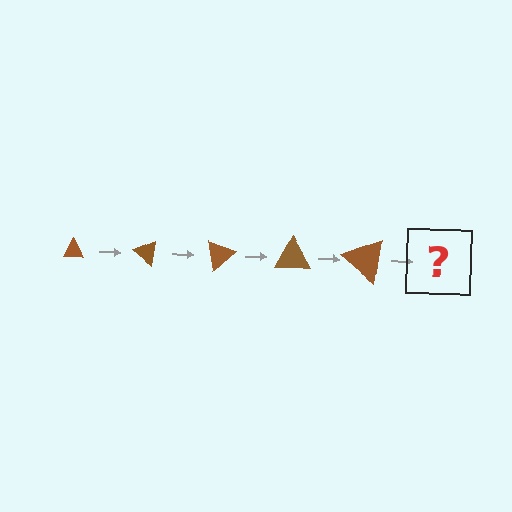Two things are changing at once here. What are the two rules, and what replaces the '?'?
The two rules are that the triangle grows larger each step and it rotates 40 degrees each step. The '?' should be a triangle, larger than the previous one and rotated 200 degrees from the start.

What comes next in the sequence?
The next element should be a triangle, larger than the previous one and rotated 200 degrees from the start.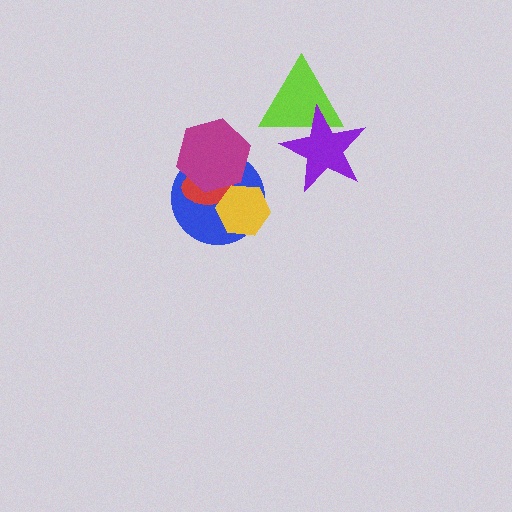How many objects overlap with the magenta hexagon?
2 objects overlap with the magenta hexagon.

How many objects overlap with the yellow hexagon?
2 objects overlap with the yellow hexagon.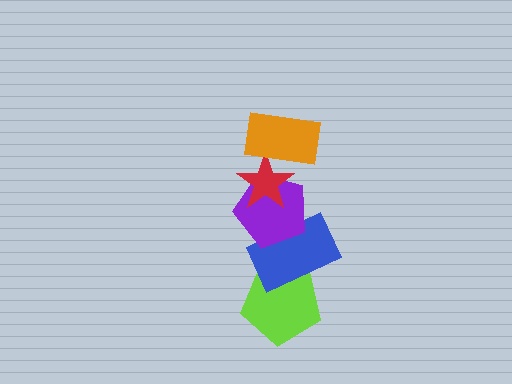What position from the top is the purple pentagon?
The purple pentagon is 3rd from the top.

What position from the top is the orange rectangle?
The orange rectangle is 1st from the top.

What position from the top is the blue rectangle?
The blue rectangle is 4th from the top.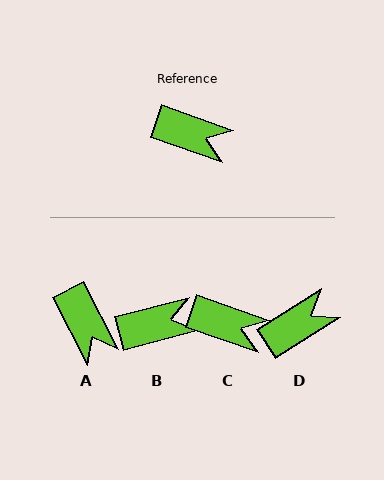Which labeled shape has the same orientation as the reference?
C.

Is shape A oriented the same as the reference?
No, it is off by about 43 degrees.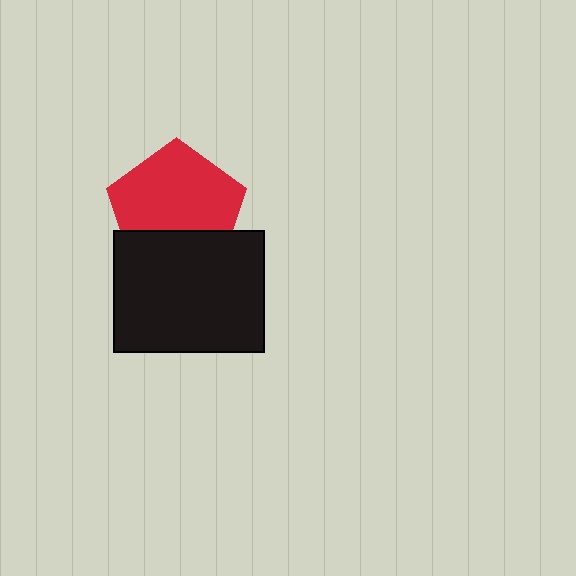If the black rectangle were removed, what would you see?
You would see the complete red pentagon.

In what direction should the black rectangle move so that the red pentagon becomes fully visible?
The black rectangle should move down. That is the shortest direction to clear the overlap and leave the red pentagon fully visible.